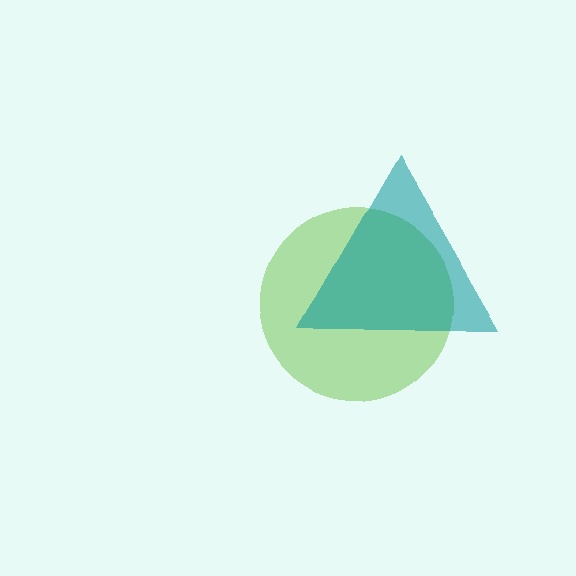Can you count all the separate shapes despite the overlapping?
Yes, there are 2 separate shapes.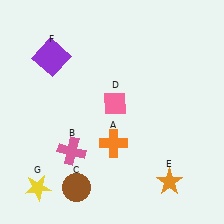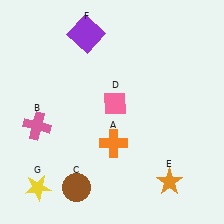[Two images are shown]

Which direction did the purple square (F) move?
The purple square (F) moved right.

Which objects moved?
The objects that moved are: the pink cross (B), the purple square (F).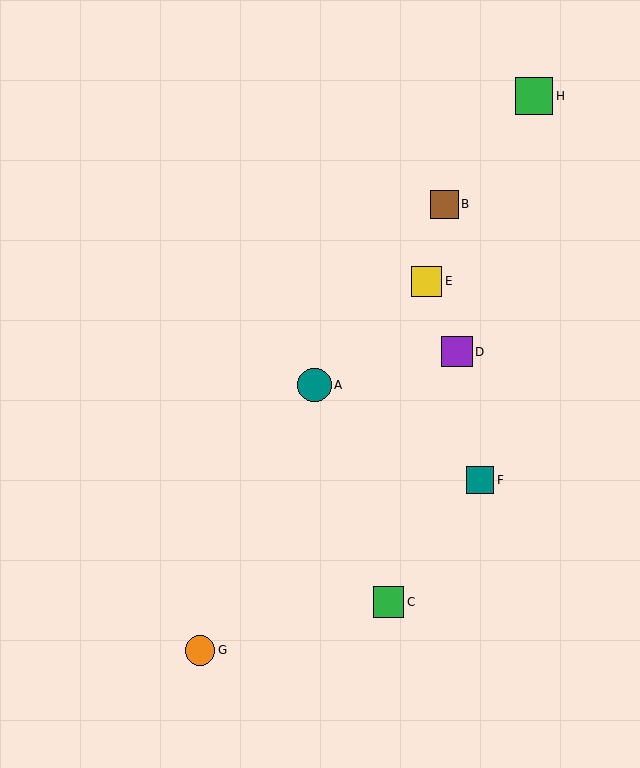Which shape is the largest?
The green square (labeled H) is the largest.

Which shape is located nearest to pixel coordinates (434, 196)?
The brown square (labeled B) at (444, 204) is nearest to that location.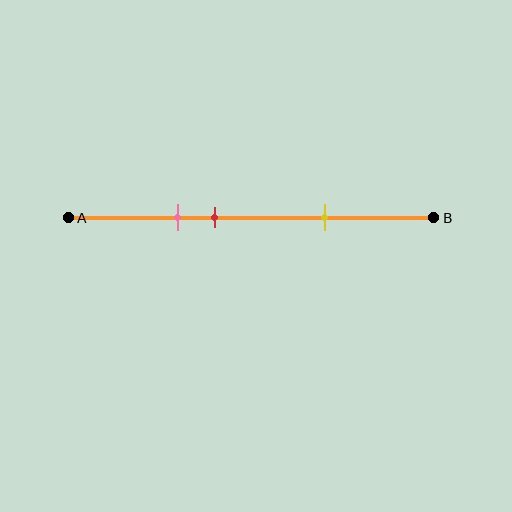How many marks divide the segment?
There are 3 marks dividing the segment.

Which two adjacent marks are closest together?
The pink and red marks are the closest adjacent pair.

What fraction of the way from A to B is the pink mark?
The pink mark is approximately 30% (0.3) of the way from A to B.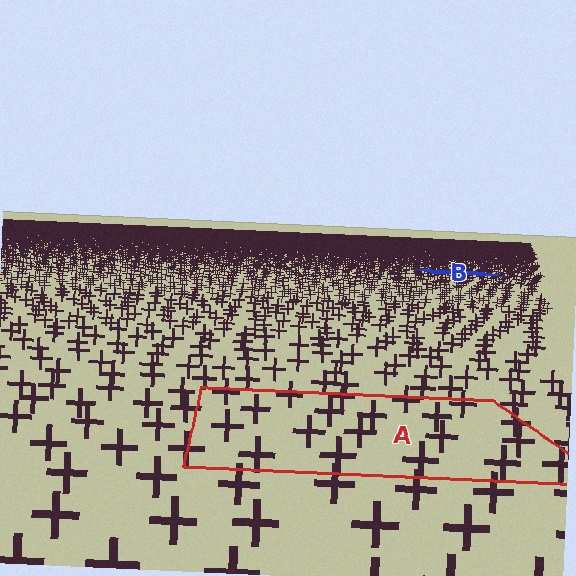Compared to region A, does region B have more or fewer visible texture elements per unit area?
Region B has more texture elements per unit area — they are packed more densely because it is farther away.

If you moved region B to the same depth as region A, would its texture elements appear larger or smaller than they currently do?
They would appear larger. At a closer depth, the same texture elements are projected at a bigger on-screen size.